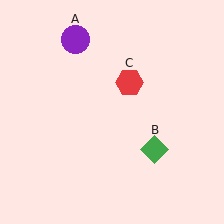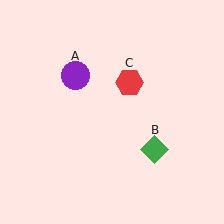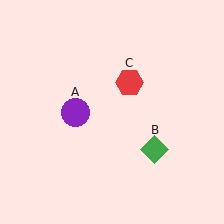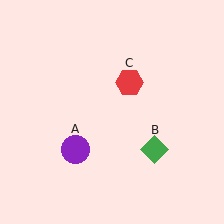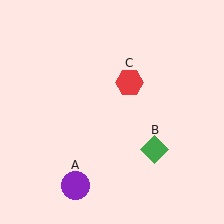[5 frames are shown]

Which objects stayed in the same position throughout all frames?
Green diamond (object B) and red hexagon (object C) remained stationary.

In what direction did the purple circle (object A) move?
The purple circle (object A) moved down.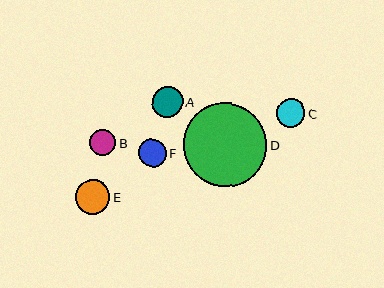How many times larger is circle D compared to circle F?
Circle D is approximately 3.0 times the size of circle F.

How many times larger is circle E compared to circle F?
Circle E is approximately 1.3 times the size of circle F.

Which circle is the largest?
Circle D is the largest with a size of approximately 83 pixels.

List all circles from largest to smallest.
From largest to smallest: D, E, A, C, F, B.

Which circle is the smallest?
Circle B is the smallest with a size of approximately 26 pixels.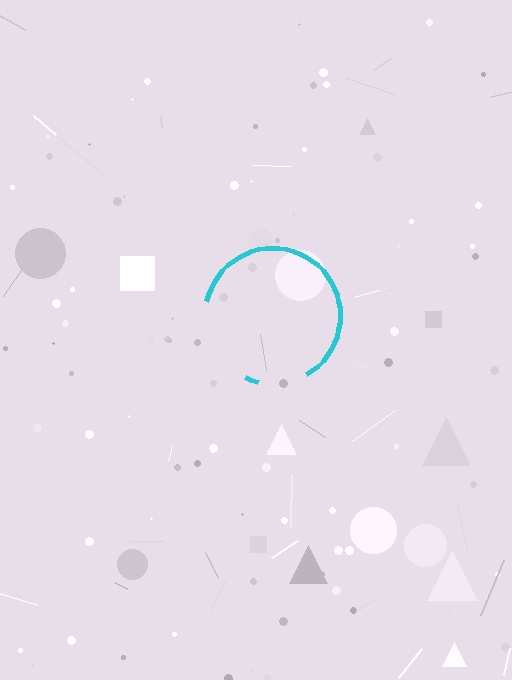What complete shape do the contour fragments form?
The contour fragments form a circle.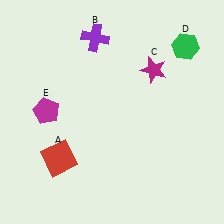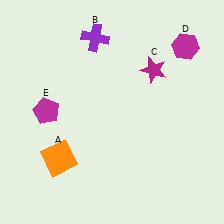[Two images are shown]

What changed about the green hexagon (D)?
In Image 1, D is green. In Image 2, it changed to magenta.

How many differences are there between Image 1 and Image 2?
There are 2 differences between the two images.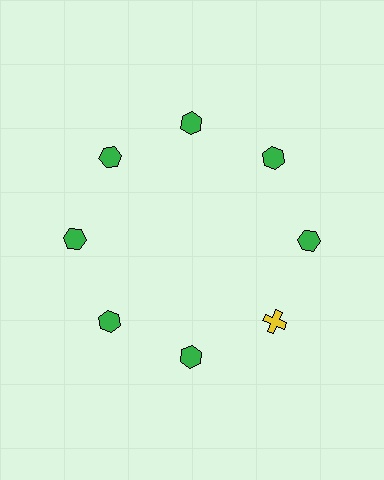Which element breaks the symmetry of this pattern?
The yellow cross at roughly the 4 o'clock position breaks the symmetry. All other shapes are green hexagons.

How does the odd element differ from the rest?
It differs in both color (yellow instead of green) and shape (cross instead of hexagon).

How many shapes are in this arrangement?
There are 8 shapes arranged in a ring pattern.